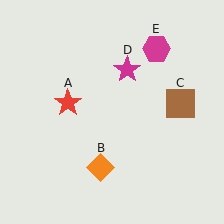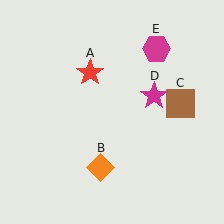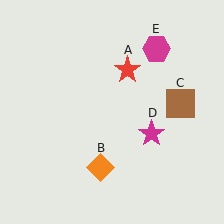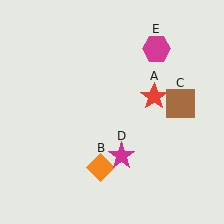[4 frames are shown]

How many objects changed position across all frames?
2 objects changed position: red star (object A), magenta star (object D).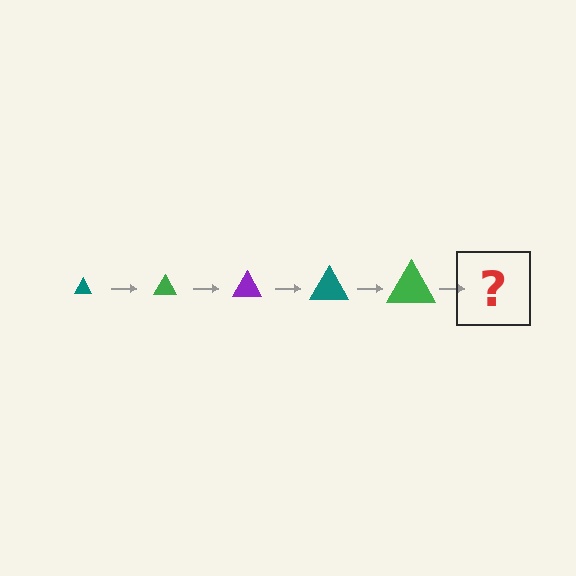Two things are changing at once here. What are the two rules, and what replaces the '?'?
The two rules are that the triangle grows larger each step and the color cycles through teal, green, and purple. The '?' should be a purple triangle, larger than the previous one.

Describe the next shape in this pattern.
It should be a purple triangle, larger than the previous one.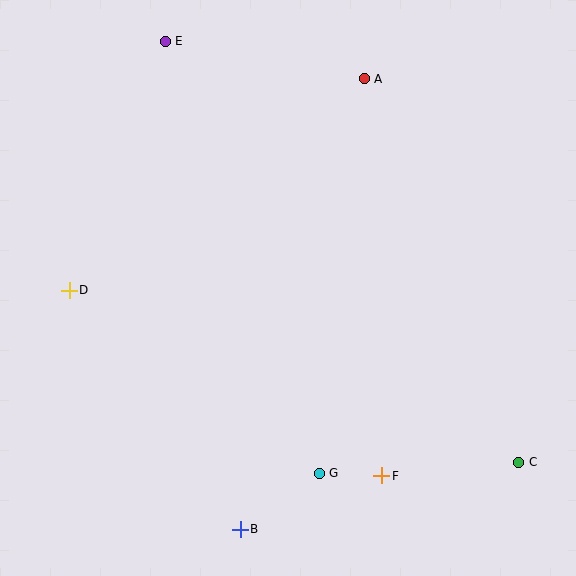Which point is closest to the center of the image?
Point G at (319, 473) is closest to the center.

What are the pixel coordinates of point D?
Point D is at (69, 290).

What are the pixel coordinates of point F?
Point F is at (382, 476).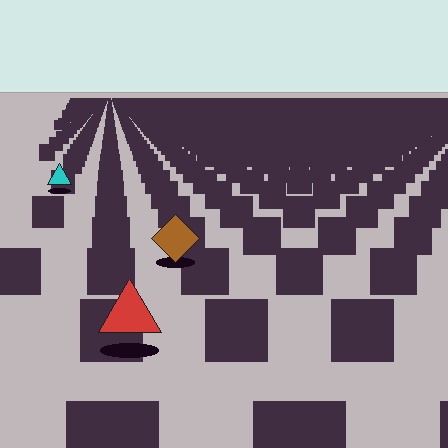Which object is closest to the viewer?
The red triangle is closest. The texture marks near it are larger and more spread out.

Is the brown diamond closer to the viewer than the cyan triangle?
Yes. The brown diamond is closer — you can tell from the texture gradient: the ground texture is coarser near it.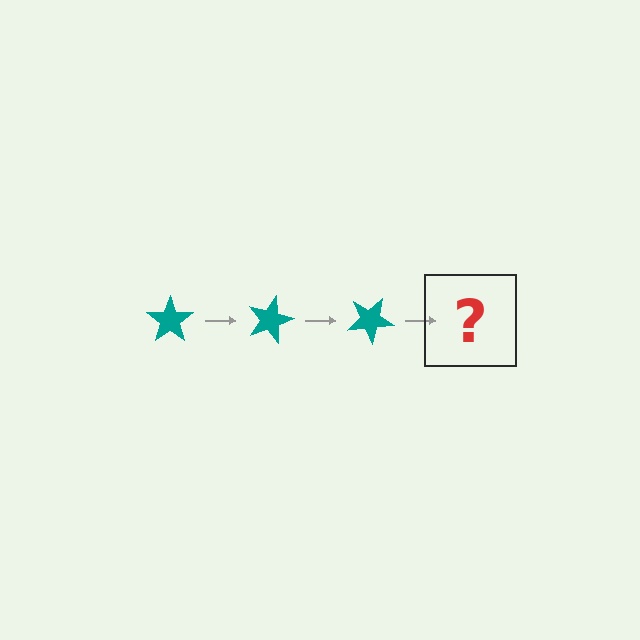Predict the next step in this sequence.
The next step is a teal star rotated 45 degrees.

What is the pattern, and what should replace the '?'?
The pattern is that the star rotates 15 degrees each step. The '?' should be a teal star rotated 45 degrees.